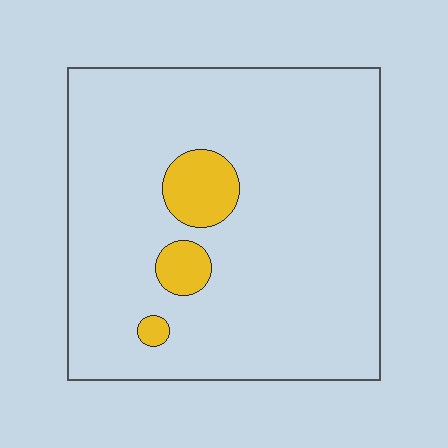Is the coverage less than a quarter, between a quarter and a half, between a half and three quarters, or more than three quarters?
Less than a quarter.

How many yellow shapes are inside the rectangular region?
3.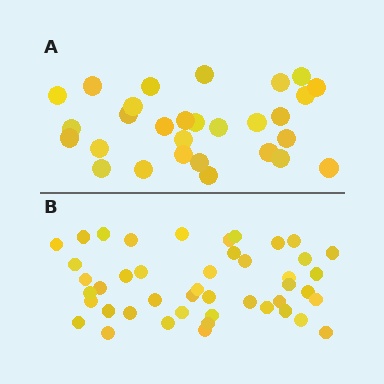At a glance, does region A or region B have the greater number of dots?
Region B (the bottom region) has more dots.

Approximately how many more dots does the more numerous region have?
Region B has approximately 15 more dots than region A.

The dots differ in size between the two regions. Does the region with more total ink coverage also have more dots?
No. Region A has more total ink coverage because its dots are larger, but region B actually contains more individual dots. Total area can be misleading — the number of items is what matters here.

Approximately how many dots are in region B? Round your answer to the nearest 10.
About 40 dots. (The exact count is 45, which rounds to 40.)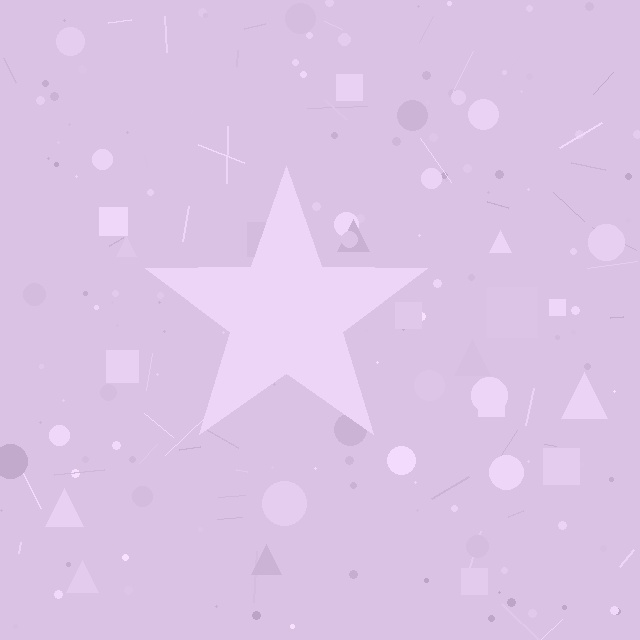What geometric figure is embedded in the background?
A star is embedded in the background.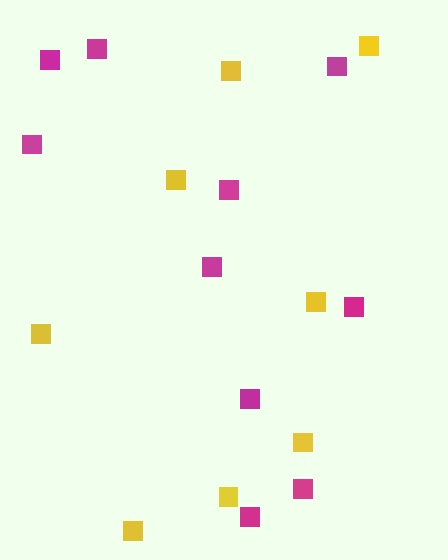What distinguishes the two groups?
There are 2 groups: one group of yellow squares (8) and one group of magenta squares (10).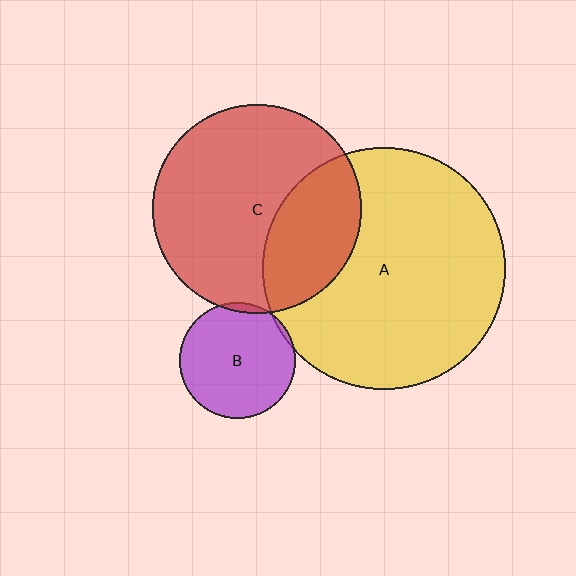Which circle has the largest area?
Circle A (yellow).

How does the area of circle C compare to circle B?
Approximately 3.2 times.